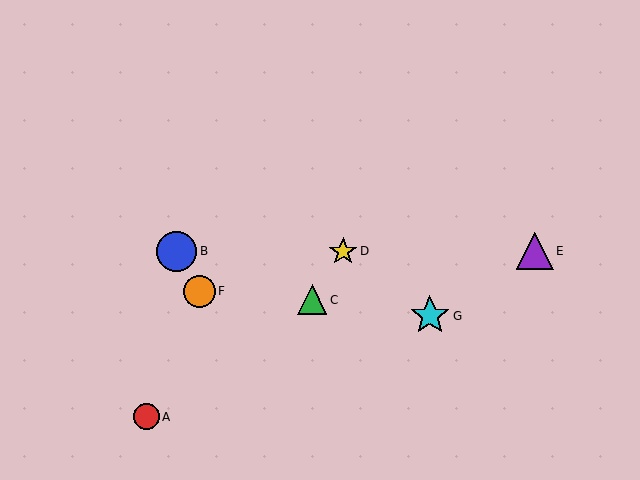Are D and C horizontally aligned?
No, D is at y≈251 and C is at y≈300.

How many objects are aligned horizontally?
3 objects (B, D, E) are aligned horizontally.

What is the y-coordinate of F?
Object F is at y≈291.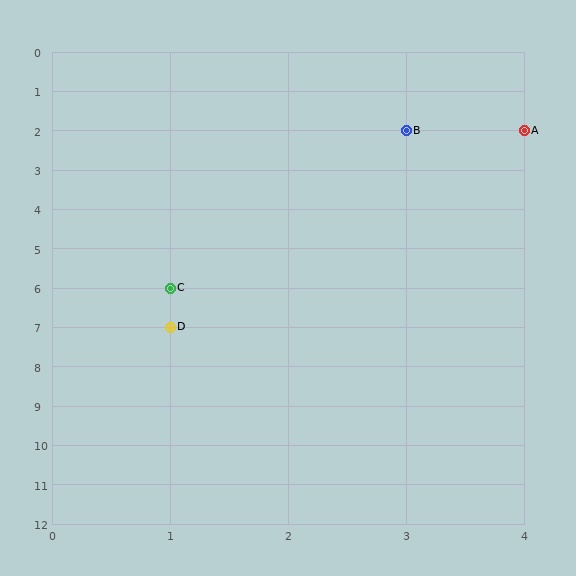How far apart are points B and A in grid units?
Points B and A are 1 column apart.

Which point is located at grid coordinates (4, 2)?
Point A is at (4, 2).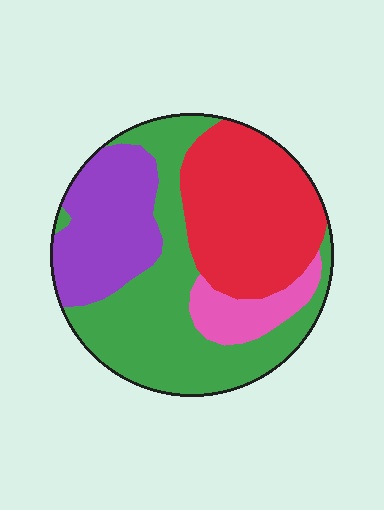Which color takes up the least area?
Pink, at roughly 10%.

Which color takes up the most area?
Green, at roughly 40%.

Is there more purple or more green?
Green.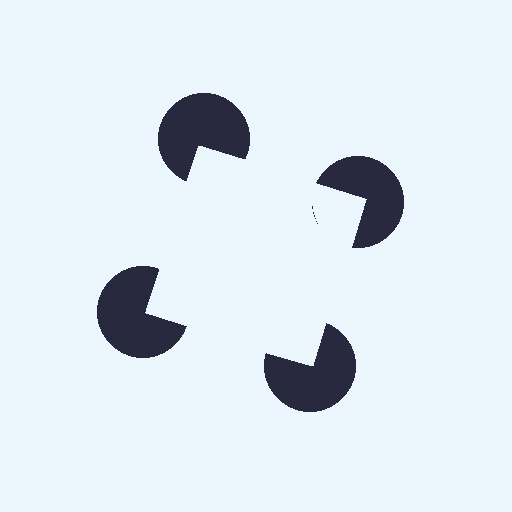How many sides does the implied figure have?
4 sides.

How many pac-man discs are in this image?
There are 4 — one at each vertex of the illusory square.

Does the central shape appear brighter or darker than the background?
It typically appears slightly brighter than the background, even though no actual brightness change is drawn.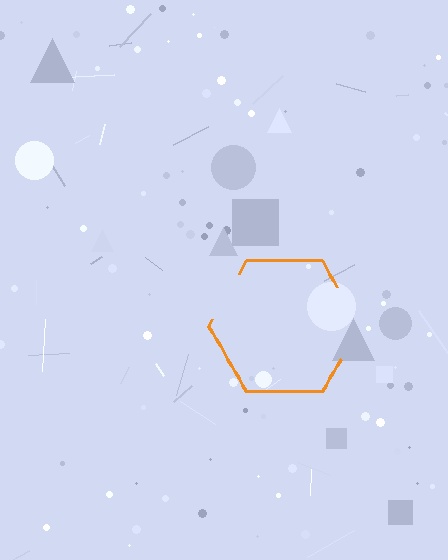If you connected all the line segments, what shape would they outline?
They would outline a hexagon.